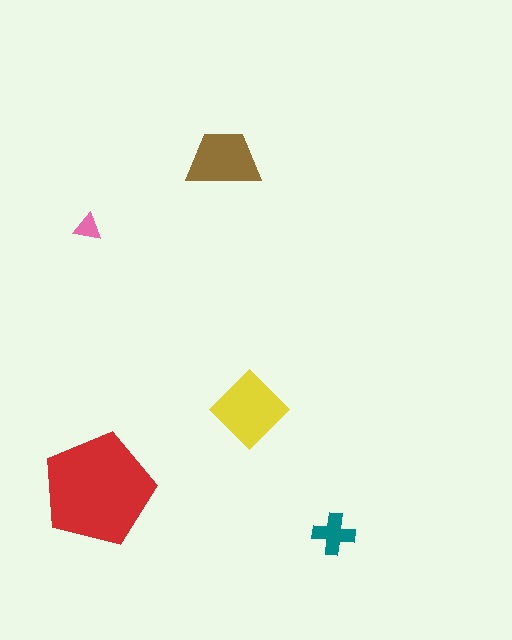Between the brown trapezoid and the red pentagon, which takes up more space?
The red pentagon.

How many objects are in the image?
There are 5 objects in the image.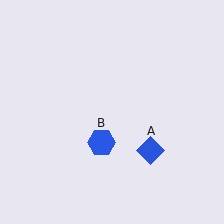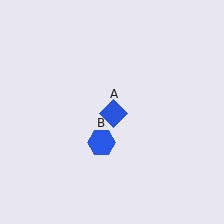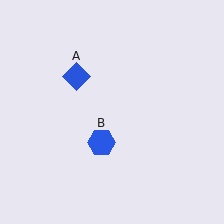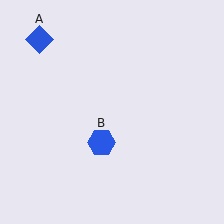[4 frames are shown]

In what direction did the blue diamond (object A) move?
The blue diamond (object A) moved up and to the left.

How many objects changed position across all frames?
1 object changed position: blue diamond (object A).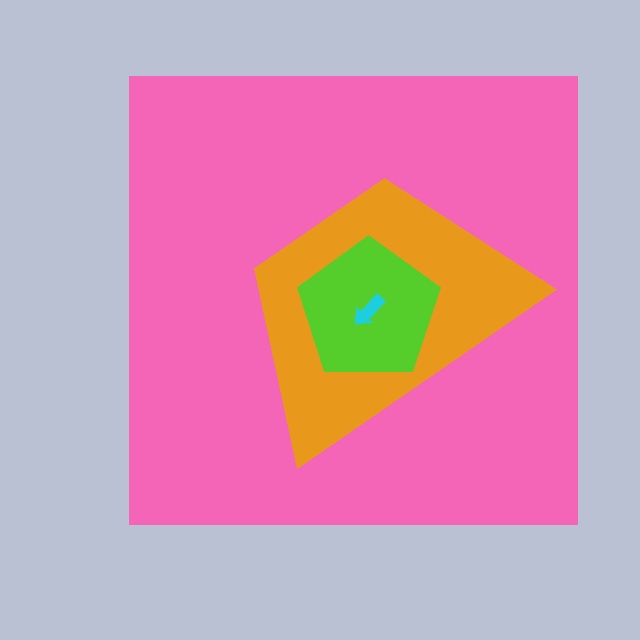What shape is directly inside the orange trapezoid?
The lime pentagon.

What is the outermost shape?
The pink square.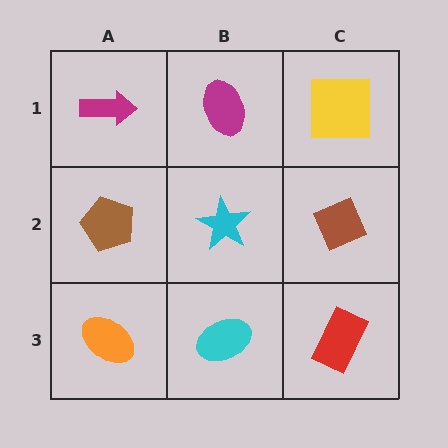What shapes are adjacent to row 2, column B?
A magenta ellipse (row 1, column B), a cyan ellipse (row 3, column B), a brown pentagon (row 2, column A), a brown diamond (row 2, column C).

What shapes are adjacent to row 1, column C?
A brown diamond (row 2, column C), a magenta ellipse (row 1, column B).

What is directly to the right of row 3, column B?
A red rectangle.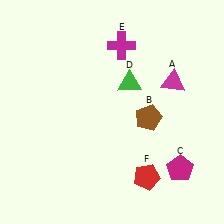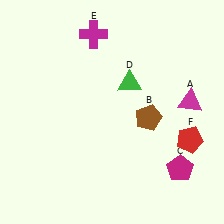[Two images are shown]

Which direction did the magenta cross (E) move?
The magenta cross (E) moved left.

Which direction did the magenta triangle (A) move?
The magenta triangle (A) moved down.